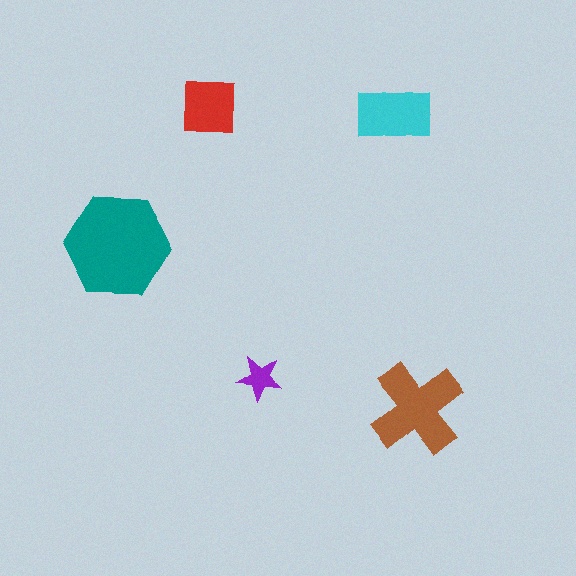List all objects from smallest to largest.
The purple star, the red square, the cyan rectangle, the brown cross, the teal hexagon.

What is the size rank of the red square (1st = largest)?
4th.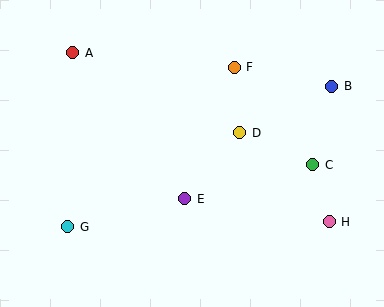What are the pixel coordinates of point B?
Point B is at (332, 86).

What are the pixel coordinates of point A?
Point A is at (73, 53).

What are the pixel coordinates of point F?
Point F is at (234, 67).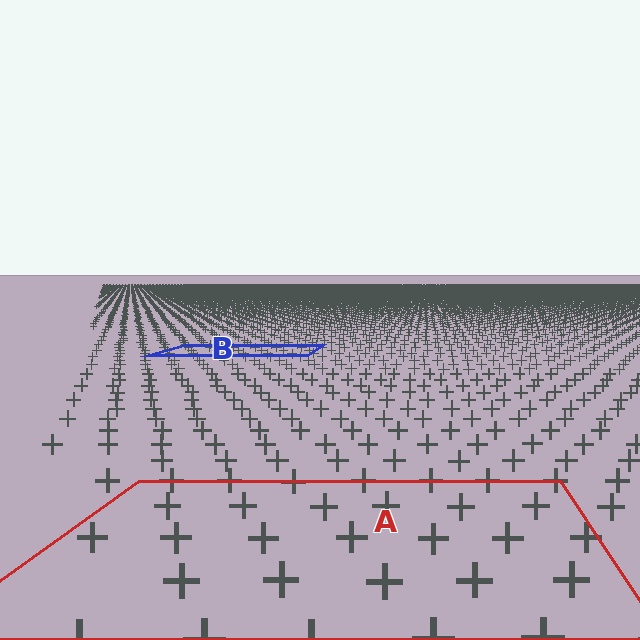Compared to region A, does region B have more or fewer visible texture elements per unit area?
Region B has more texture elements per unit area — they are packed more densely because it is farther away.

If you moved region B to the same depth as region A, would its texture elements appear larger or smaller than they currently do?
They would appear larger. At a closer depth, the same texture elements are projected at a bigger on-screen size.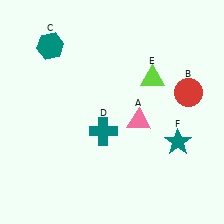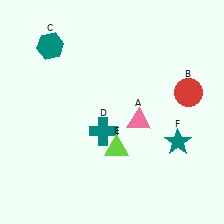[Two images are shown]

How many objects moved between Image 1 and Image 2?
1 object moved between the two images.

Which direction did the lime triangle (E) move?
The lime triangle (E) moved down.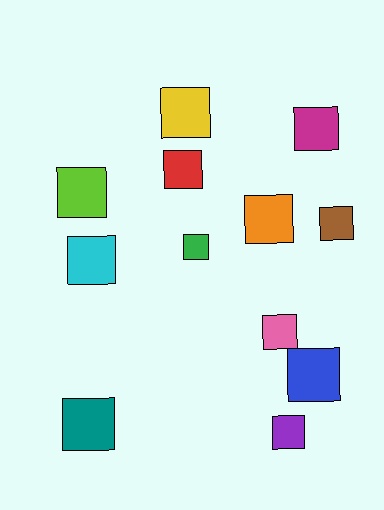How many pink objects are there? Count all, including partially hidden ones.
There is 1 pink object.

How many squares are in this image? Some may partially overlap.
There are 12 squares.